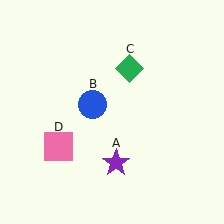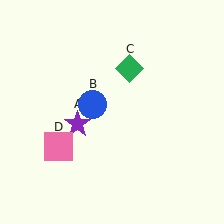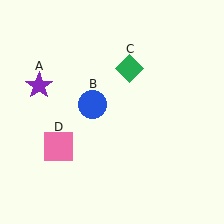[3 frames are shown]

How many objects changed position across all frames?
1 object changed position: purple star (object A).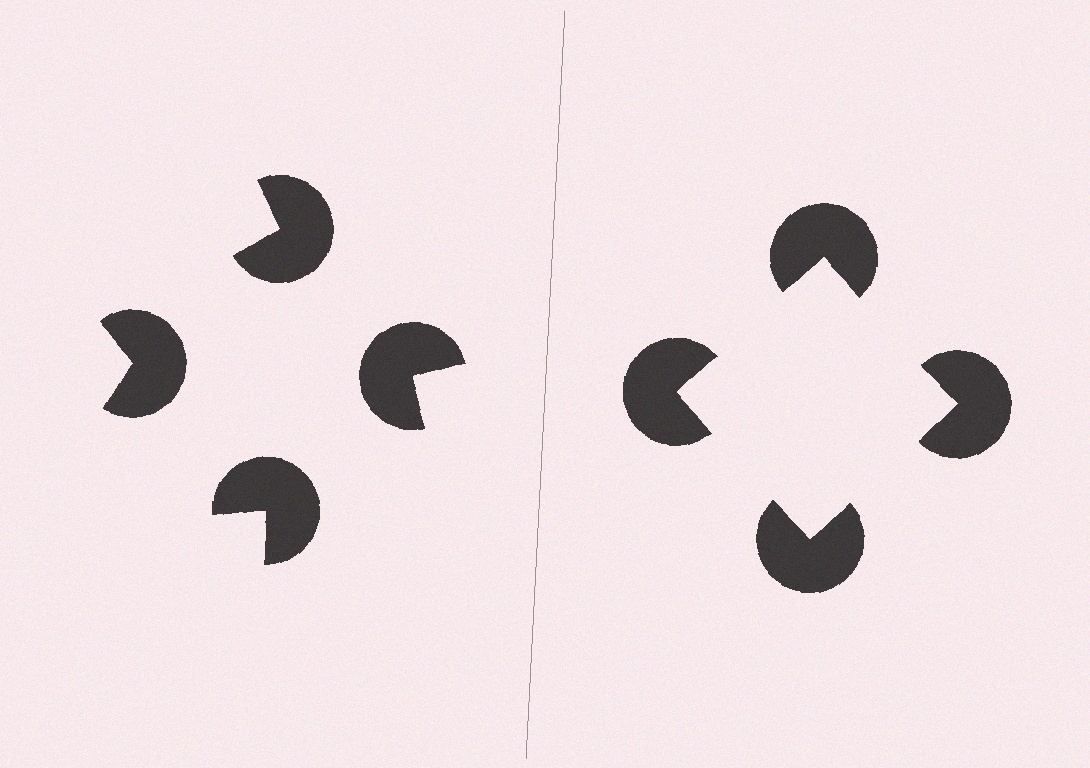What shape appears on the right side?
An illusory square.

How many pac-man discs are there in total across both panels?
8 — 4 on each side.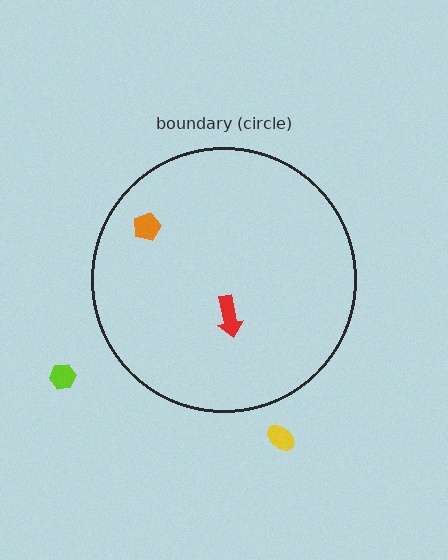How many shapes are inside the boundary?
2 inside, 2 outside.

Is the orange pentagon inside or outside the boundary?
Inside.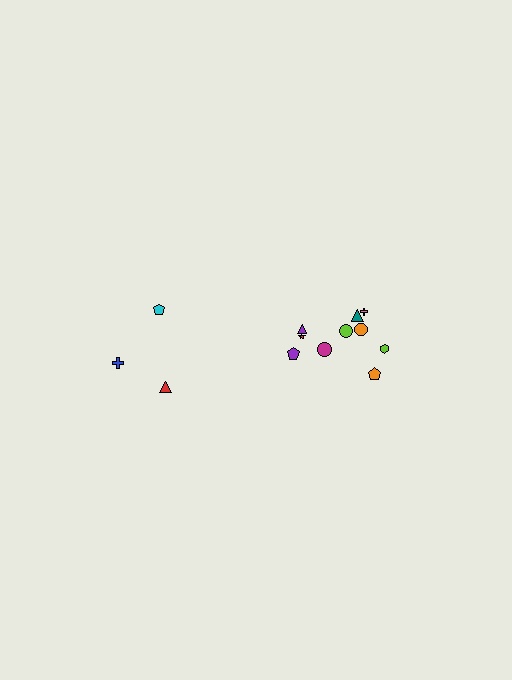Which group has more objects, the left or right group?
The right group.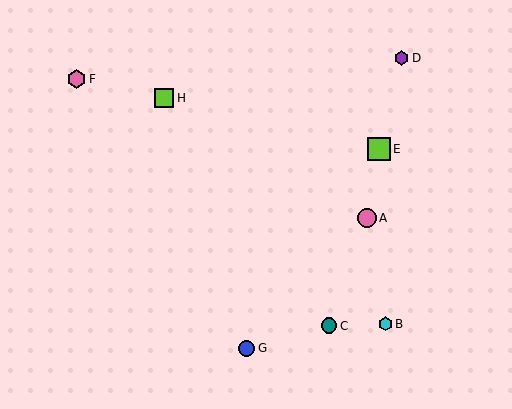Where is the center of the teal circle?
The center of the teal circle is at (329, 326).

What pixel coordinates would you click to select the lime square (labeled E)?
Click at (379, 149) to select the lime square E.